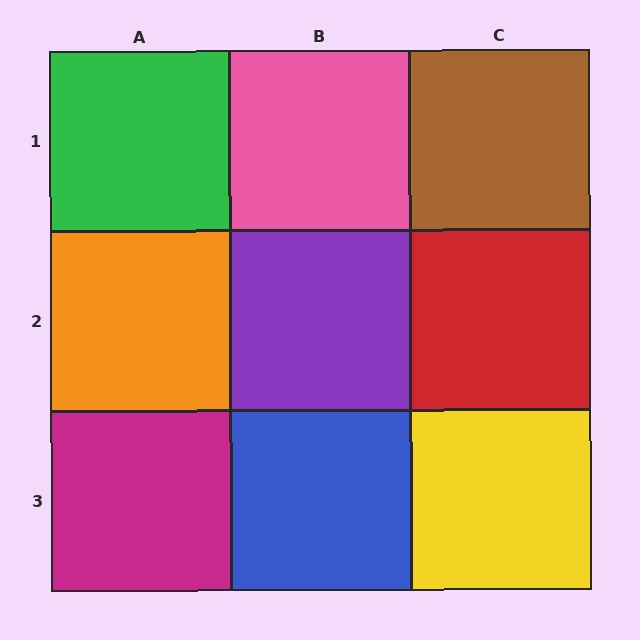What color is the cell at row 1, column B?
Pink.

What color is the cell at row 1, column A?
Green.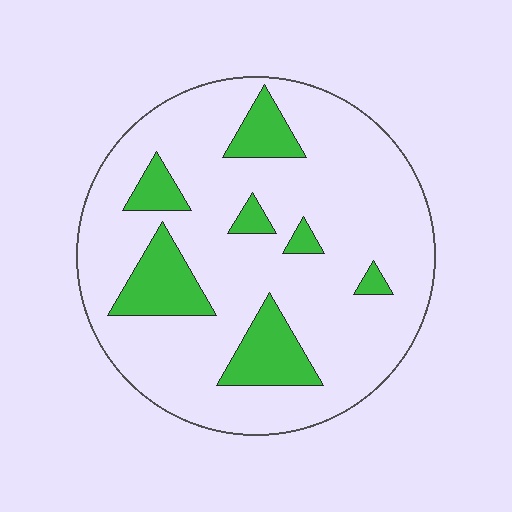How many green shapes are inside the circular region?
7.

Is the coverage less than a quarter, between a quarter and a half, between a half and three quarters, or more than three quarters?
Less than a quarter.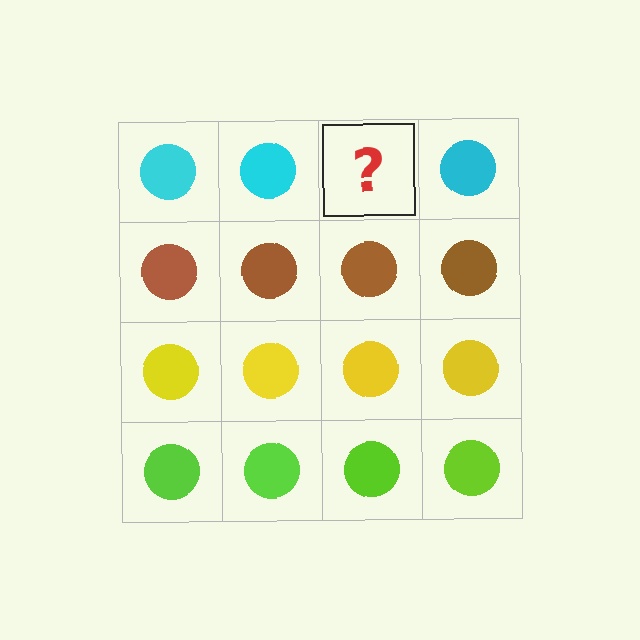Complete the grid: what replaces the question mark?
The question mark should be replaced with a cyan circle.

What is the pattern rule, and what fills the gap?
The rule is that each row has a consistent color. The gap should be filled with a cyan circle.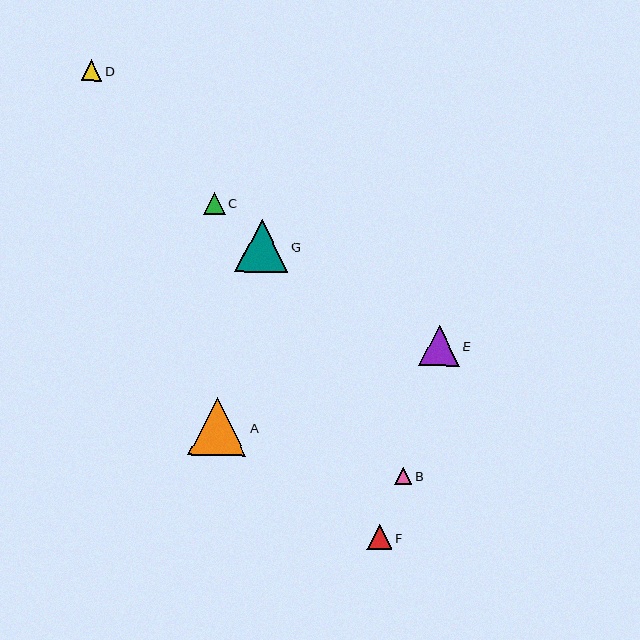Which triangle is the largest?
Triangle A is the largest with a size of approximately 58 pixels.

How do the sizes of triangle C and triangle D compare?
Triangle C and triangle D are approximately the same size.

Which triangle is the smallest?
Triangle B is the smallest with a size of approximately 17 pixels.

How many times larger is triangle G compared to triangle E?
Triangle G is approximately 1.3 times the size of triangle E.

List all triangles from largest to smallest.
From largest to smallest: A, G, E, F, C, D, B.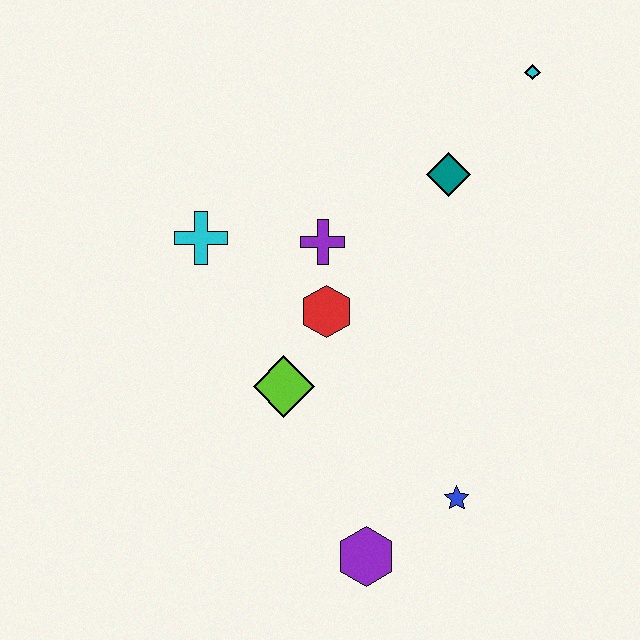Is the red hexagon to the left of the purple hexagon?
Yes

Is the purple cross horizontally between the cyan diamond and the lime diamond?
Yes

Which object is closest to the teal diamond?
The cyan diamond is closest to the teal diamond.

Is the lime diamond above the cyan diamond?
No